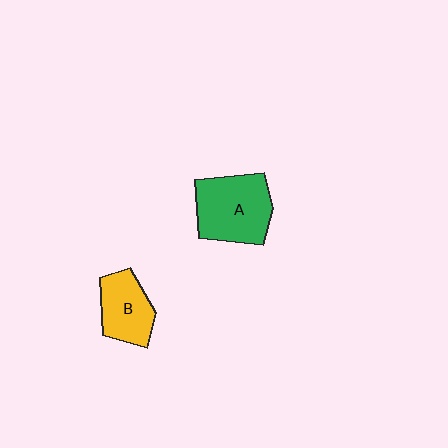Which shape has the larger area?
Shape A (green).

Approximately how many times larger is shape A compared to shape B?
Approximately 1.5 times.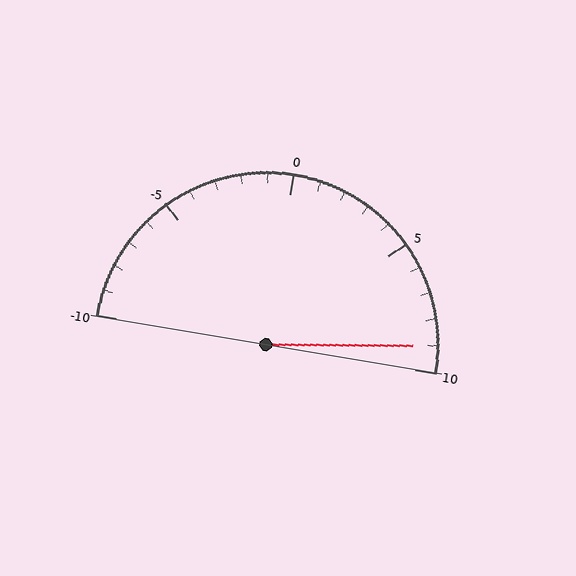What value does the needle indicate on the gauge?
The needle indicates approximately 9.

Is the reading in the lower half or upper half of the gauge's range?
The reading is in the upper half of the range (-10 to 10).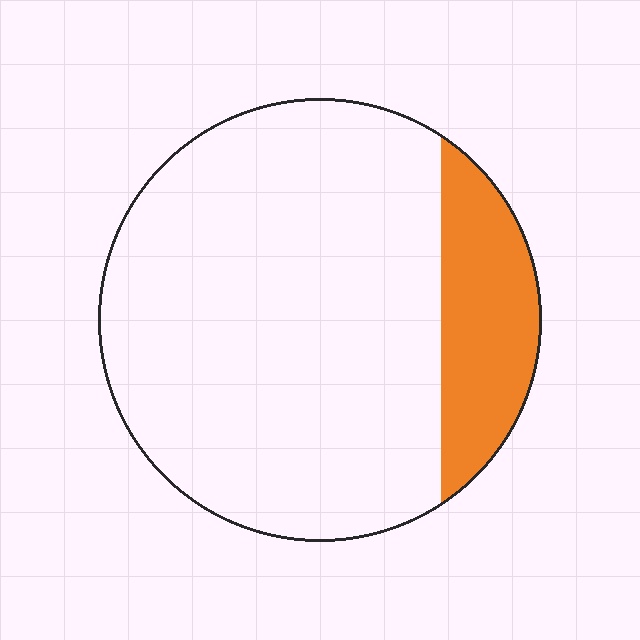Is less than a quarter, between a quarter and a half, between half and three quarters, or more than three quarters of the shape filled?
Less than a quarter.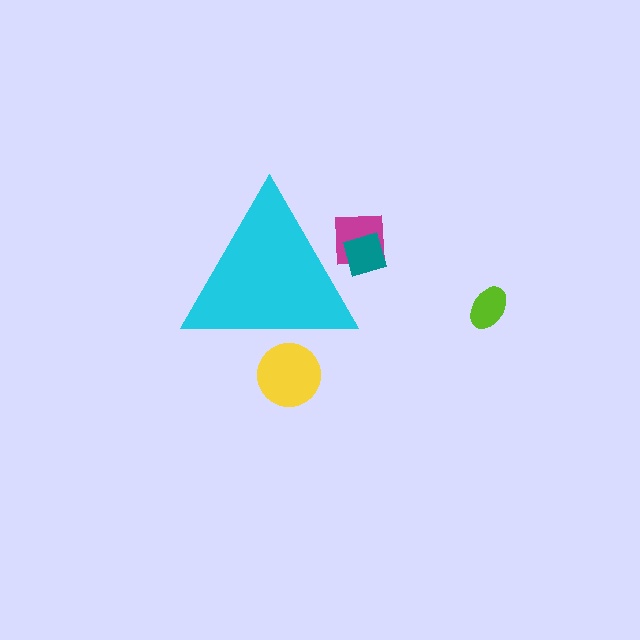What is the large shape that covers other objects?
A cyan triangle.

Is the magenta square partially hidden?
Yes, the magenta square is partially hidden behind the cyan triangle.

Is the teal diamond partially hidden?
Yes, the teal diamond is partially hidden behind the cyan triangle.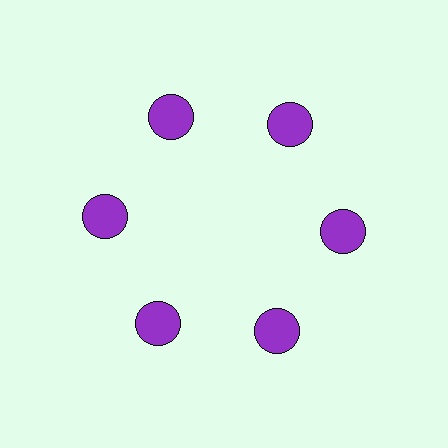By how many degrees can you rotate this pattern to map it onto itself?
The pattern maps onto itself every 60 degrees of rotation.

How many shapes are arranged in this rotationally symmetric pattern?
There are 6 shapes, arranged in 6 groups of 1.